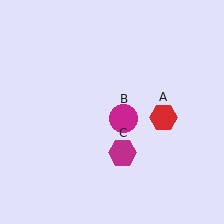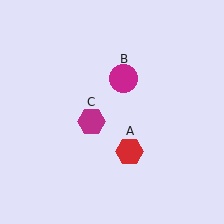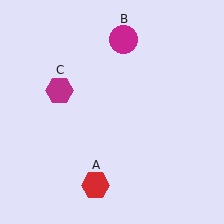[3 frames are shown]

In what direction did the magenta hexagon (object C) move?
The magenta hexagon (object C) moved up and to the left.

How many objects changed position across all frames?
3 objects changed position: red hexagon (object A), magenta circle (object B), magenta hexagon (object C).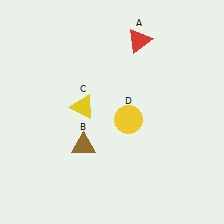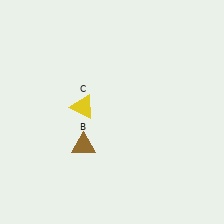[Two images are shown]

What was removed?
The red triangle (A), the yellow circle (D) were removed in Image 2.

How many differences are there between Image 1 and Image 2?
There are 2 differences between the two images.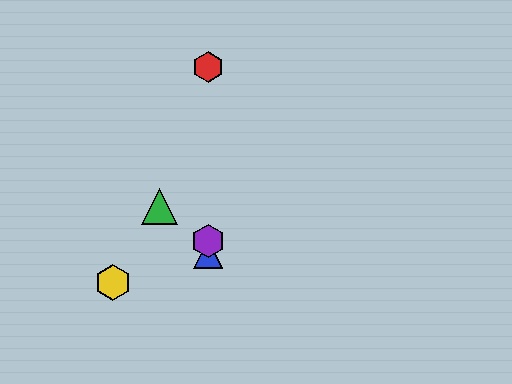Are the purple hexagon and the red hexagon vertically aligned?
Yes, both are at x≈208.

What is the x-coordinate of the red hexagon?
The red hexagon is at x≈208.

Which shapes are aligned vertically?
The red hexagon, the blue triangle, the purple hexagon are aligned vertically.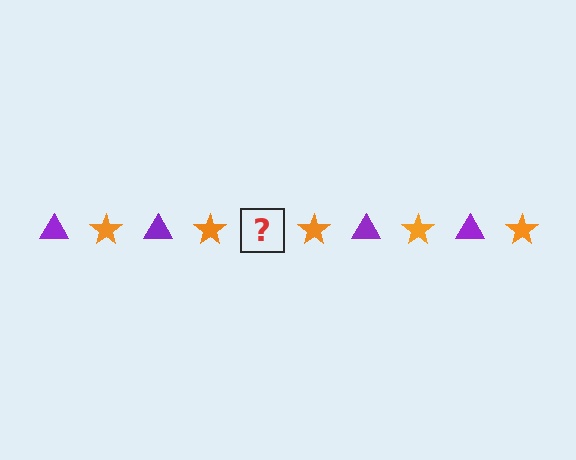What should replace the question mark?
The question mark should be replaced with a purple triangle.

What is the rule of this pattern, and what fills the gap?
The rule is that the pattern alternates between purple triangle and orange star. The gap should be filled with a purple triangle.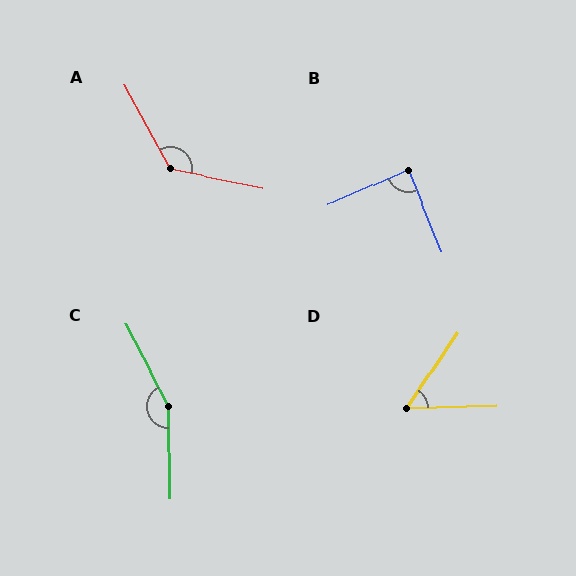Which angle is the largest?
C, at approximately 153 degrees.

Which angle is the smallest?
D, at approximately 54 degrees.